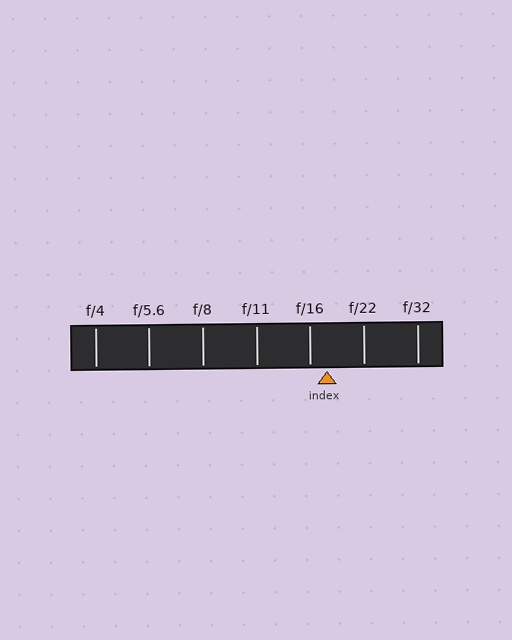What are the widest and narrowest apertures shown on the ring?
The widest aperture shown is f/4 and the narrowest is f/32.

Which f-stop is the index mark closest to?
The index mark is closest to f/16.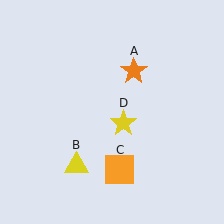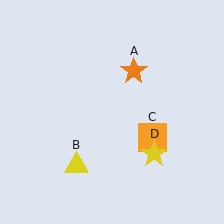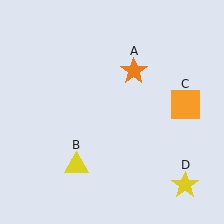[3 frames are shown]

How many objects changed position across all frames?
2 objects changed position: orange square (object C), yellow star (object D).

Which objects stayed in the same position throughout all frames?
Orange star (object A) and yellow triangle (object B) remained stationary.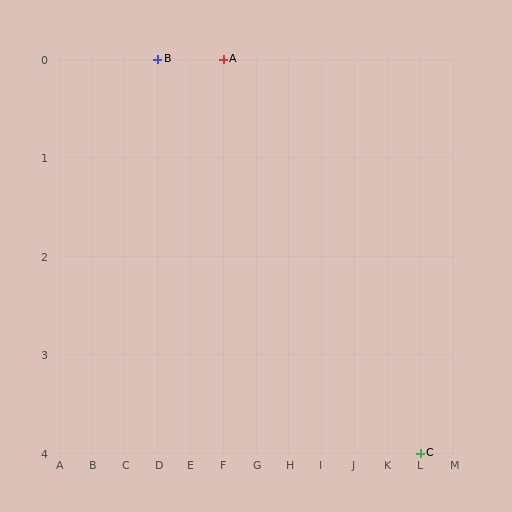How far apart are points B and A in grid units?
Points B and A are 2 columns apart.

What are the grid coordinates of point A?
Point A is at grid coordinates (F, 0).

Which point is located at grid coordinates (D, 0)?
Point B is at (D, 0).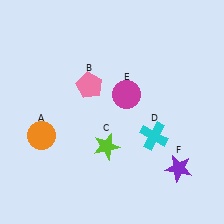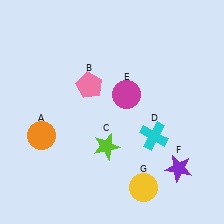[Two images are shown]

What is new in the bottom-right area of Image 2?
A yellow circle (G) was added in the bottom-right area of Image 2.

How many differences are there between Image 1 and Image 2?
There is 1 difference between the two images.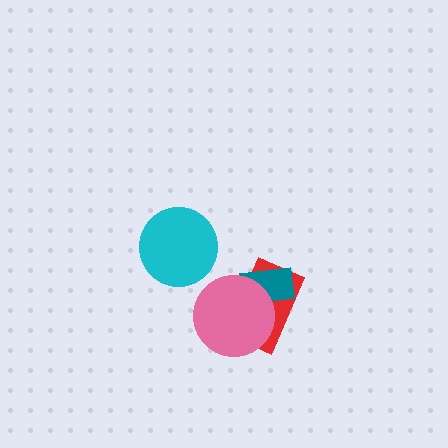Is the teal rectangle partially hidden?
Yes, it is partially covered by another shape.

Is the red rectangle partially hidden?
Yes, it is partially covered by another shape.